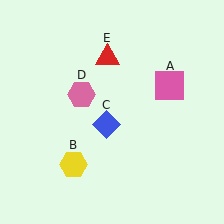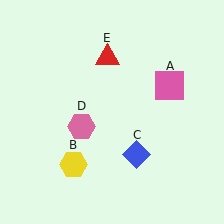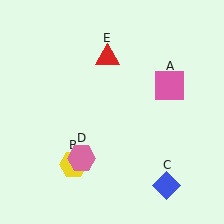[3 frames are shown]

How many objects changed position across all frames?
2 objects changed position: blue diamond (object C), pink hexagon (object D).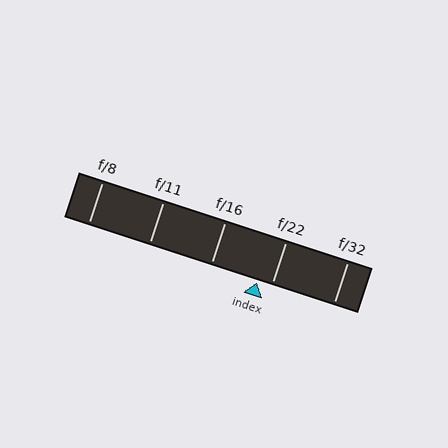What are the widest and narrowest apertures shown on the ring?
The widest aperture shown is f/8 and the narrowest is f/32.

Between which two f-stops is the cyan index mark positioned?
The index mark is between f/16 and f/22.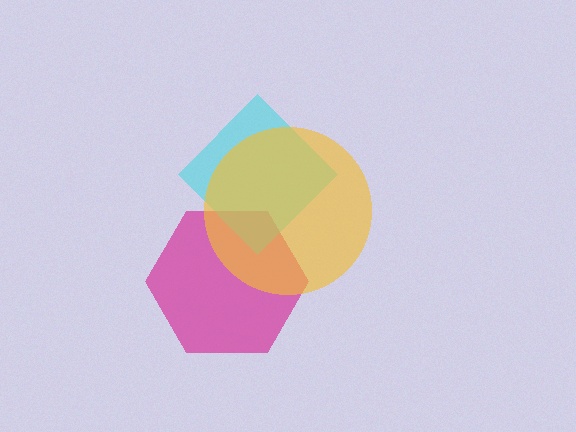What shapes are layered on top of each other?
The layered shapes are: a magenta hexagon, a cyan diamond, a yellow circle.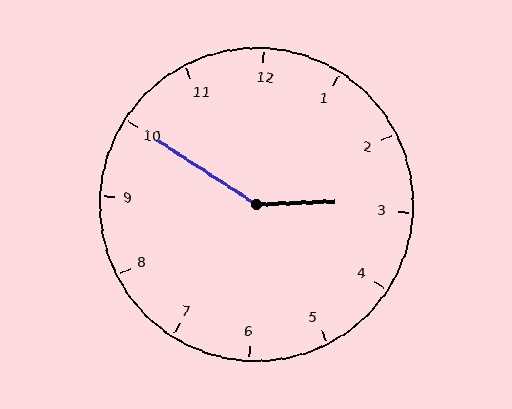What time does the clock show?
2:50.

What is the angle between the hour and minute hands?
Approximately 145 degrees.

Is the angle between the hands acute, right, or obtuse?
It is obtuse.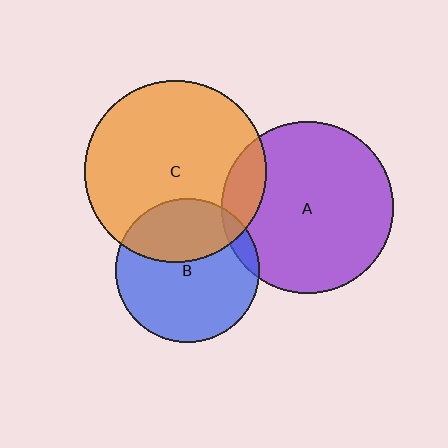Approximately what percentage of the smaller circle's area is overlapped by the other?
Approximately 35%.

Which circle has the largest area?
Circle C (orange).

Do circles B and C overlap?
Yes.